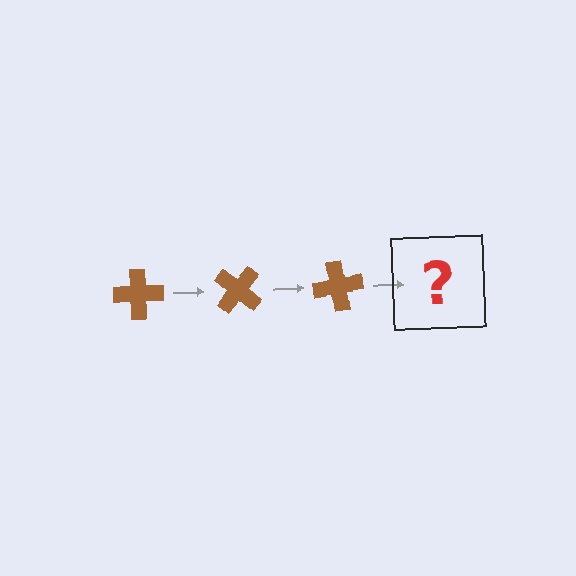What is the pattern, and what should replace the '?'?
The pattern is that the cross rotates 40 degrees each step. The '?' should be a brown cross rotated 120 degrees.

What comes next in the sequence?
The next element should be a brown cross rotated 120 degrees.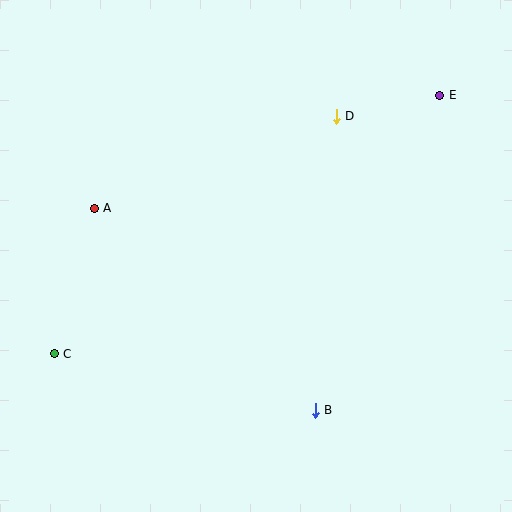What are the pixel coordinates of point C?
Point C is at (54, 354).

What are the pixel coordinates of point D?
Point D is at (336, 116).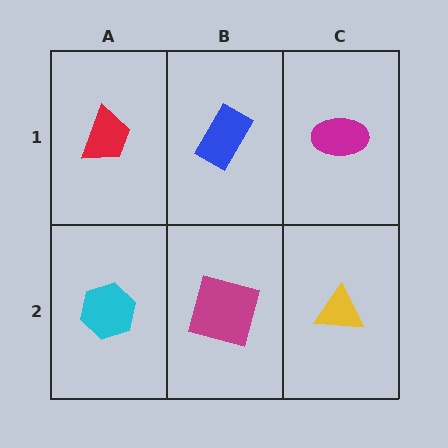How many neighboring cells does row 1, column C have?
2.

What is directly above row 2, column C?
A magenta ellipse.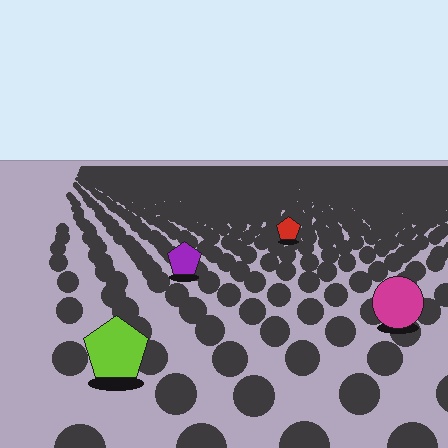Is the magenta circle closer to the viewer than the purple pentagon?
Yes. The magenta circle is closer — you can tell from the texture gradient: the ground texture is coarser near it.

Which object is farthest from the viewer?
The red pentagon is farthest from the viewer. It appears smaller and the ground texture around it is denser.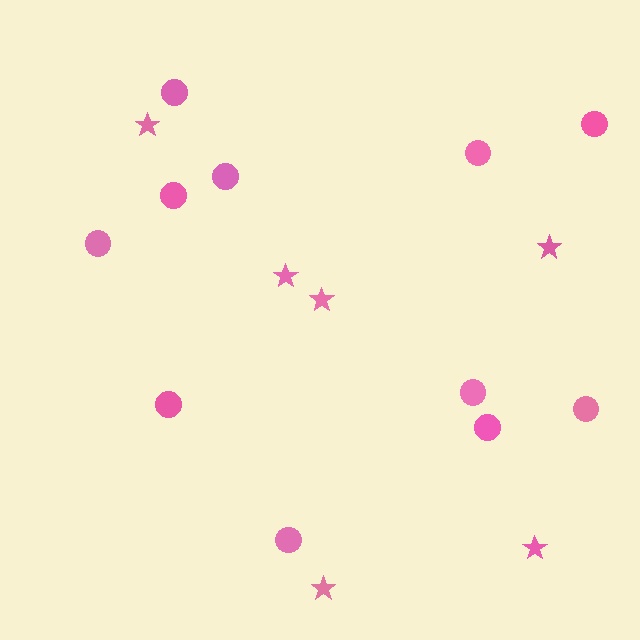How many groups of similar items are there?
There are 2 groups: one group of stars (6) and one group of circles (11).